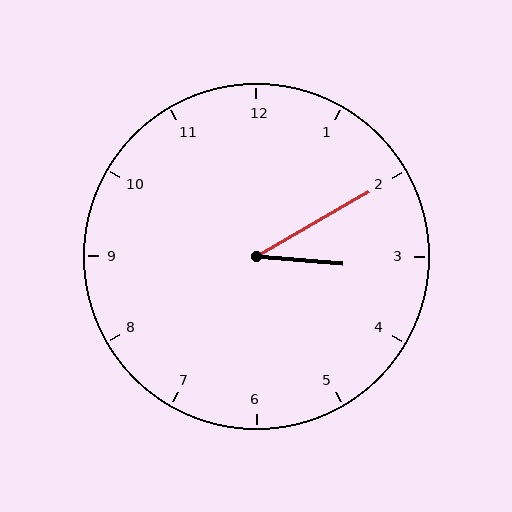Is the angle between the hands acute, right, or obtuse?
It is acute.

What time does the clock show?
3:10.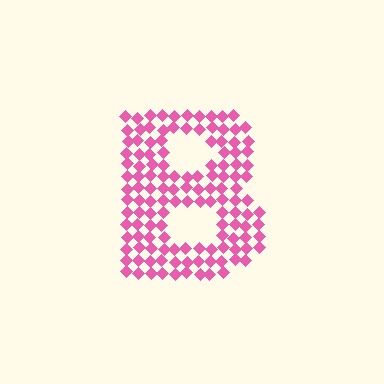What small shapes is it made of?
It is made of small diamonds.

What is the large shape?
The large shape is the letter B.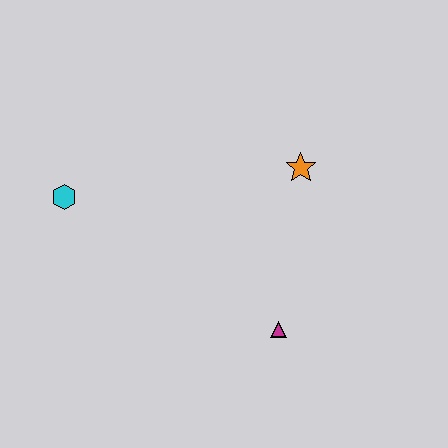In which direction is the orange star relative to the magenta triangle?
The orange star is above the magenta triangle.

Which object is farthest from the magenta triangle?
The cyan hexagon is farthest from the magenta triangle.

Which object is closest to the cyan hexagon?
The orange star is closest to the cyan hexagon.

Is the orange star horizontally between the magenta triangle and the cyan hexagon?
No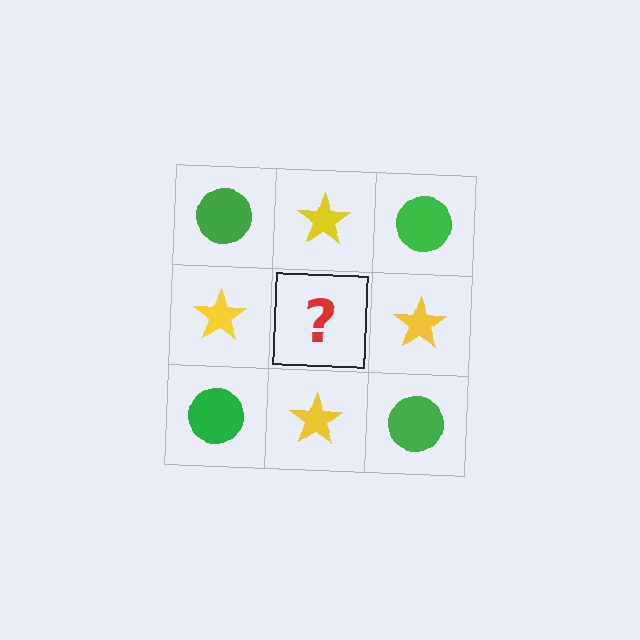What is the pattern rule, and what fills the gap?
The rule is that it alternates green circle and yellow star in a checkerboard pattern. The gap should be filled with a green circle.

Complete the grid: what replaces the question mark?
The question mark should be replaced with a green circle.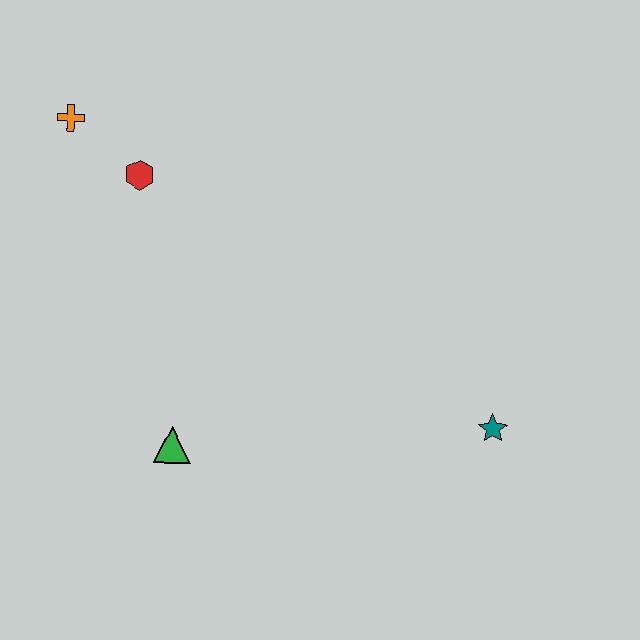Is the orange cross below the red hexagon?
No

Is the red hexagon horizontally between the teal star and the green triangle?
No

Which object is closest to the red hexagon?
The orange cross is closest to the red hexagon.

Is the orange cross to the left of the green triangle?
Yes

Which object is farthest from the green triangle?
The orange cross is farthest from the green triangle.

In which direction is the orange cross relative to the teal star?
The orange cross is to the left of the teal star.